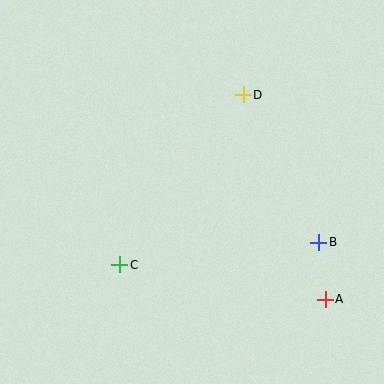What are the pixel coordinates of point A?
Point A is at (325, 299).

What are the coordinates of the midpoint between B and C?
The midpoint between B and C is at (219, 254).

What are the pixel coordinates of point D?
Point D is at (243, 95).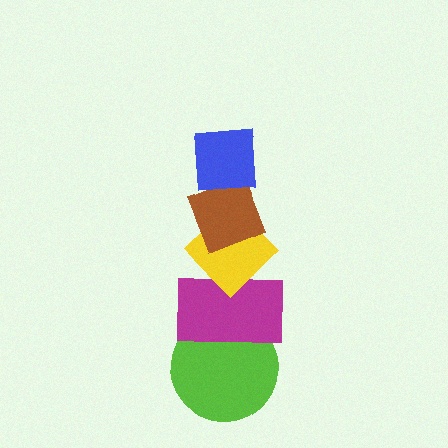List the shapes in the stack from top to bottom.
From top to bottom: the blue square, the brown diamond, the yellow diamond, the magenta rectangle, the lime circle.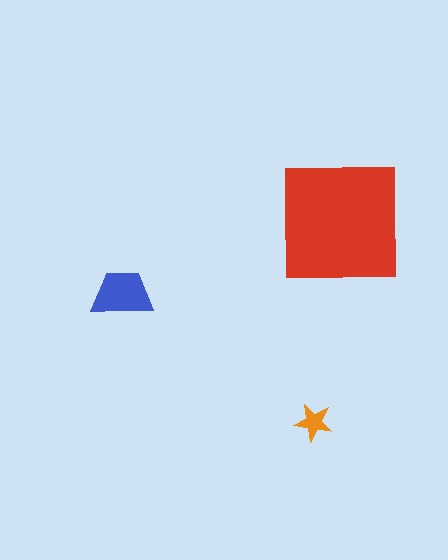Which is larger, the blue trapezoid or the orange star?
The blue trapezoid.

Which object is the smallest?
The orange star.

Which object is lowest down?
The orange star is bottommost.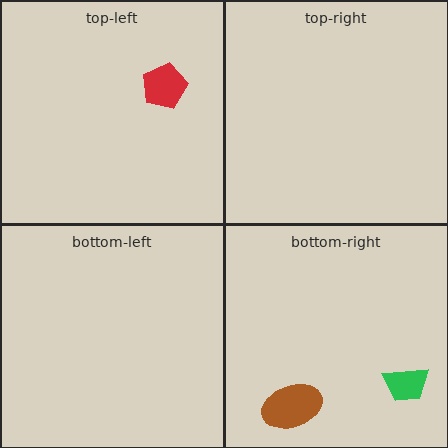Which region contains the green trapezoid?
The bottom-right region.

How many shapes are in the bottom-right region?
2.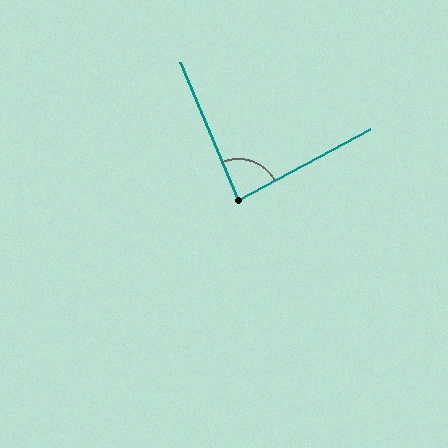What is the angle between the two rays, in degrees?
Approximately 85 degrees.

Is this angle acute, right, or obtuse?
It is acute.